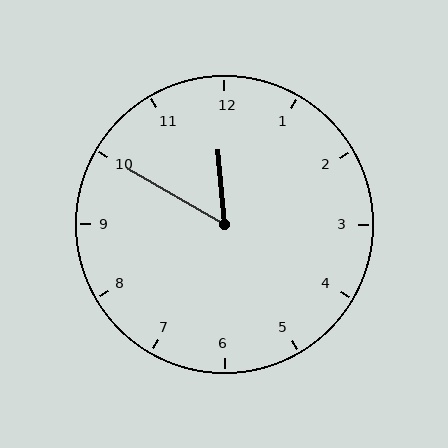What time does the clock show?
11:50.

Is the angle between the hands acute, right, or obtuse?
It is acute.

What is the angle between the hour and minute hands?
Approximately 55 degrees.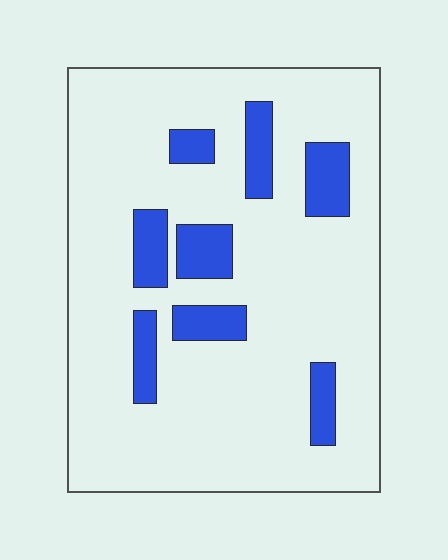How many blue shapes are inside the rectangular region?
8.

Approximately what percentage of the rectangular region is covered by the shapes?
Approximately 15%.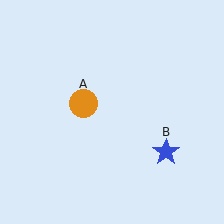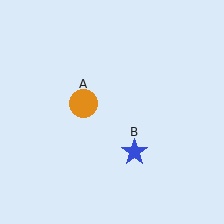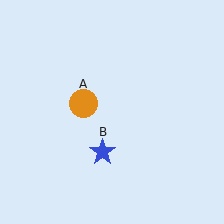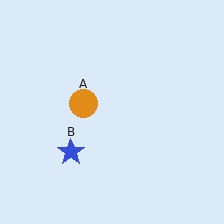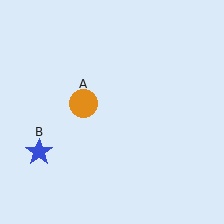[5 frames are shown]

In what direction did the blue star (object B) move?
The blue star (object B) moved left.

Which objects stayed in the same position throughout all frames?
Orange circle (object A) remained stationary.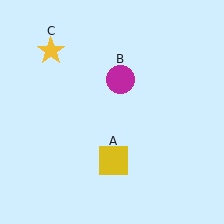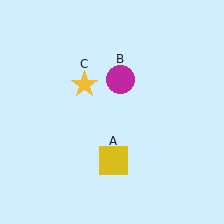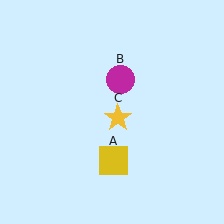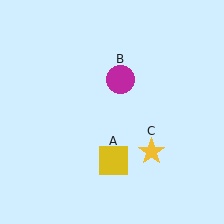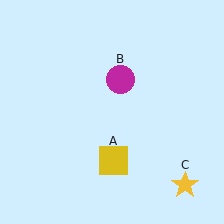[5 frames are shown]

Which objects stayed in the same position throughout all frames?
Yellow square (object A) and magenta circle (object B) remained stationary.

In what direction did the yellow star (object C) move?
The yellow star (object C) moved down and to the right.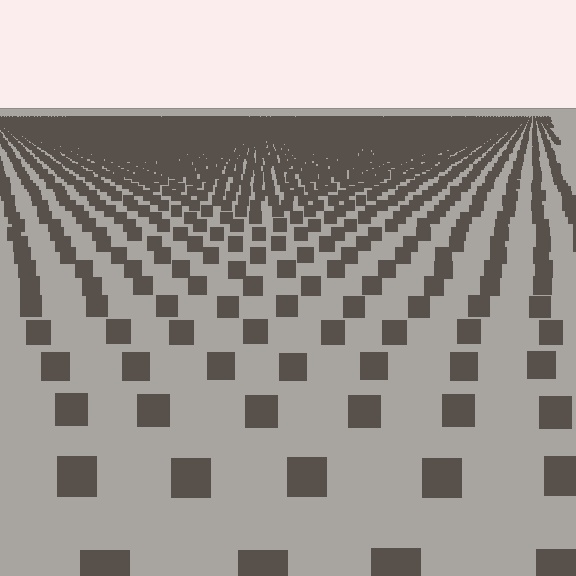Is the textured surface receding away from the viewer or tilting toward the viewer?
The surface is receding away from the viewer. Texture elements get smaller and denser toward the top.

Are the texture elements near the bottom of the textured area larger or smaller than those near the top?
Larger. Near the bottom, elements are closer to the viewer and appear at a bigger on-screen size.